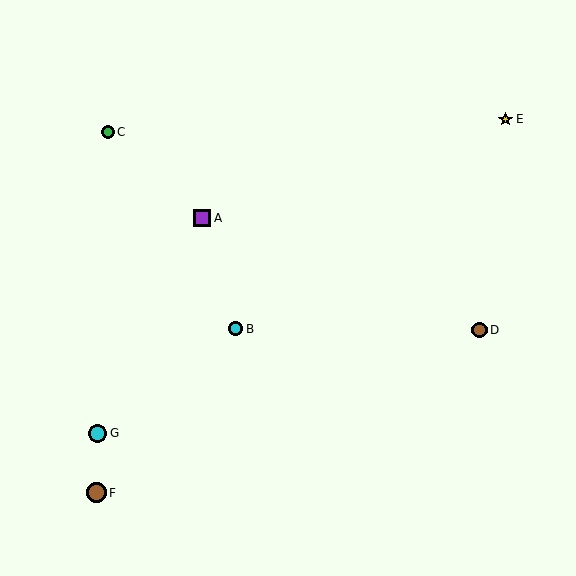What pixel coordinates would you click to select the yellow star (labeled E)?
Click at (506, 119) to select the yellow star E.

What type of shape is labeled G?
Shape G is a cyan circle.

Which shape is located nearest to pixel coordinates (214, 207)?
The purple square (labeled A) at (202, 218) is nearest to that location.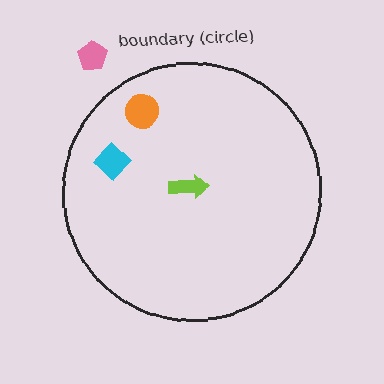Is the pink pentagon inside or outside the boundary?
Outside.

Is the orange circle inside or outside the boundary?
Inside.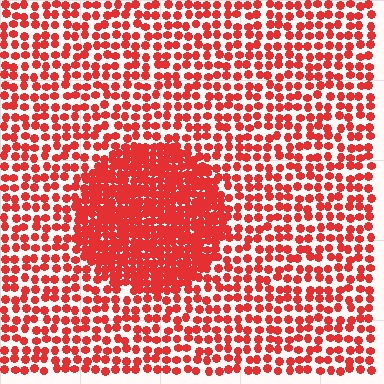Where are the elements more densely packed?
The elements are more densely packed inside the circle boundary.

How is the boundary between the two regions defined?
The boundary is defined by a change in element density (approximately 2.2x ratio). All elements are the same color, size, and shape.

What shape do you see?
I see a circle.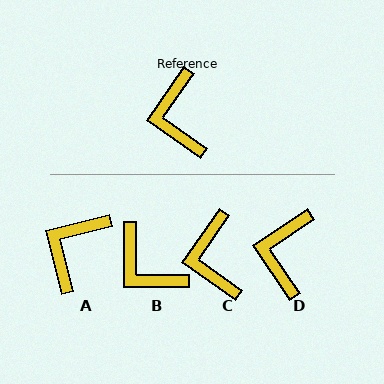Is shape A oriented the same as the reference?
No, it is off by about 41 degrees.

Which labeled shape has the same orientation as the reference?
C.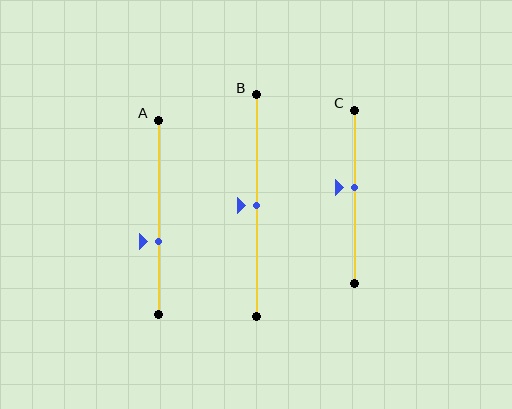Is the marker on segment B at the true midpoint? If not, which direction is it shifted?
Yes, the marker on segment B is at the true midpoint.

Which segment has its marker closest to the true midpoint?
Segment B has its marker closest to the true midpoint.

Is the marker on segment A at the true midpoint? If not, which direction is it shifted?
No, the marker on segment A is shifted downward by about 12% of the segment length.